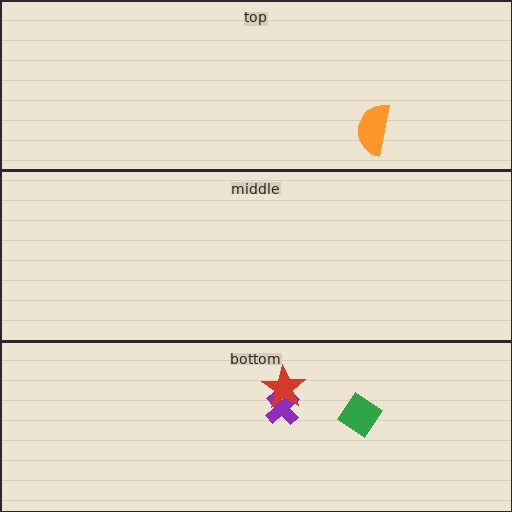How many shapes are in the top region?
1.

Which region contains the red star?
The bottom region.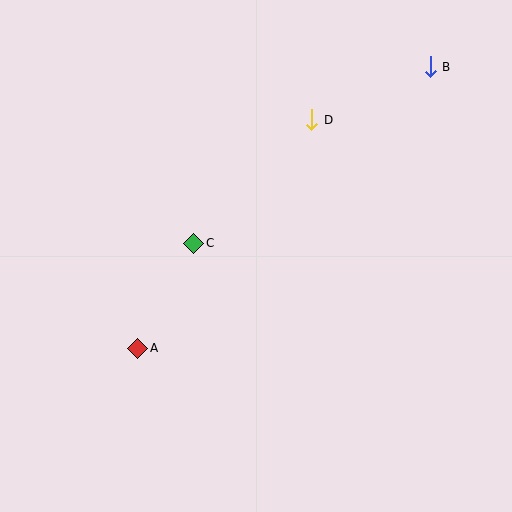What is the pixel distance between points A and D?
The distance between A and D is 287 pixels.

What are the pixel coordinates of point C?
Point C is at (194, 243).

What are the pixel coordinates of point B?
Point B is at (430, 67).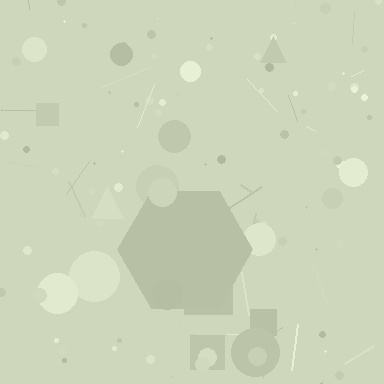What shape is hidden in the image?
A hexagon is hidden in the image.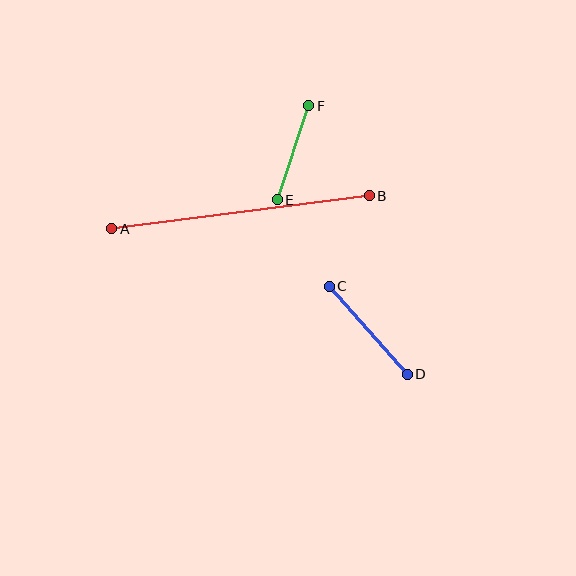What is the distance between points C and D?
The distance is approximately 118 pixels.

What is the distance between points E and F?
The distance is approximately 99 pixels.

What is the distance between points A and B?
The distance is approximately 260 pixels.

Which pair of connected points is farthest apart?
Points A and B are farthest apart.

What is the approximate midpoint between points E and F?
The midpoint is at approximately (293, 153) pixels.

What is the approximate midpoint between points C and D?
The midpoint is at approximately (368, 330) pixels.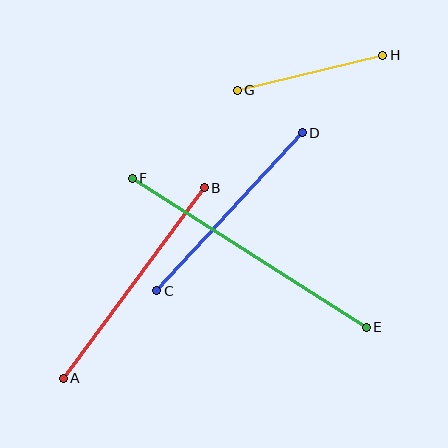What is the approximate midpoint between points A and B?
The midpoint is at approximately (134, 283) pixels.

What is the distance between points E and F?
The distance is approximately 278 pixels.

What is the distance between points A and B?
The distance is approximately 237 pixels.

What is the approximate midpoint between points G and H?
The midpoint is at approximately (310, 73) pixels.